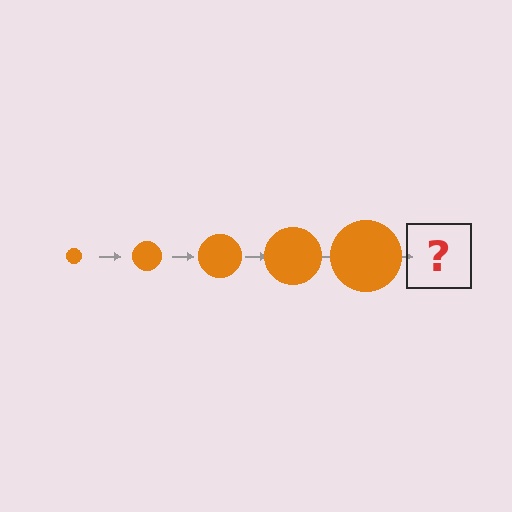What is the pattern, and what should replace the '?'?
The pattern is that the circle gets progressively larger each step. The '?' should be an orange circle, larger than the previous one.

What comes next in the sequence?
The next element should be an orange circle, larger than the previous one.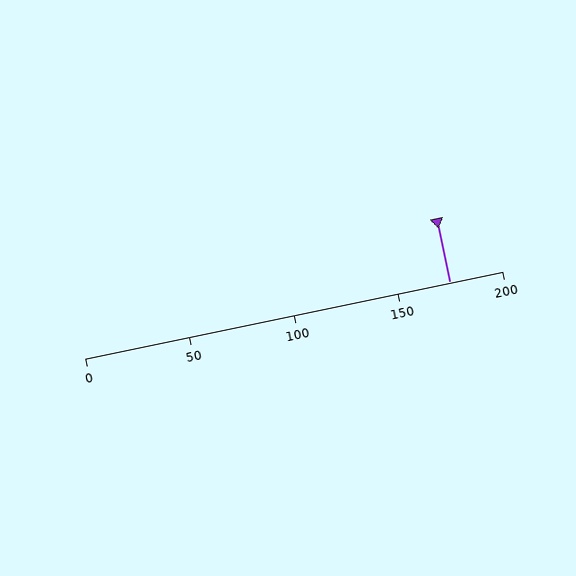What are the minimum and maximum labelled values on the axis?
The axis runs from 0 to 200.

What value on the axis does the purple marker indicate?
The marker indicates approximately 175.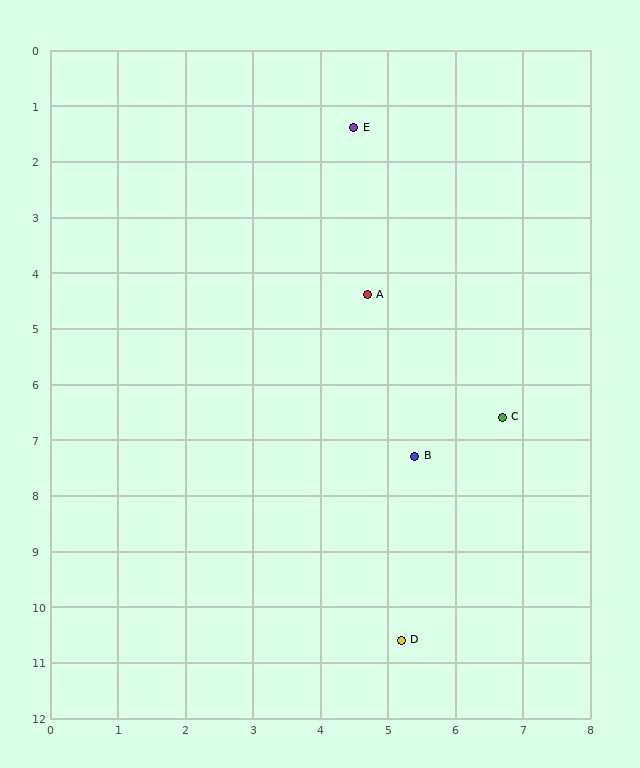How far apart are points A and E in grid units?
Points A and E are about 3.0 grid units apart.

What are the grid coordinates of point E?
Point E is at approximately (4.5, 1.4).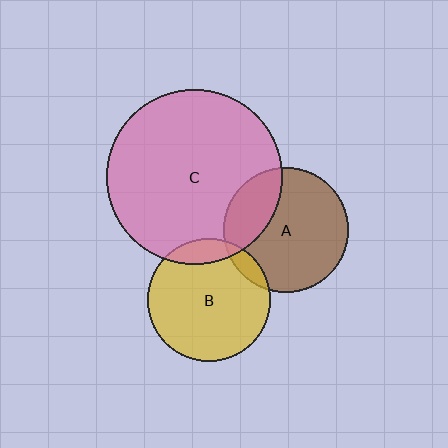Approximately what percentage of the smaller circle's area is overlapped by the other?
Approximately 10%.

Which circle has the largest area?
Circle C (pink).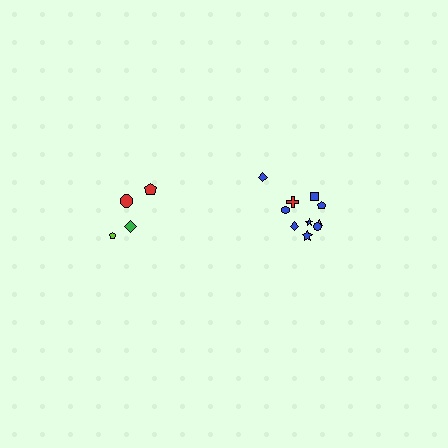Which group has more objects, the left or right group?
The right group.